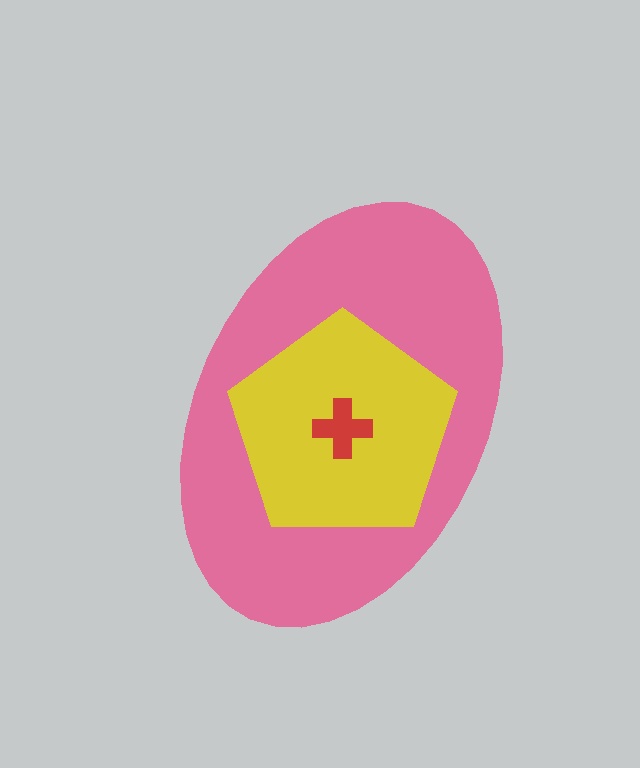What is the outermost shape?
The pink ellipse.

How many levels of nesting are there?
3.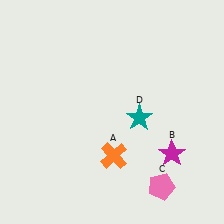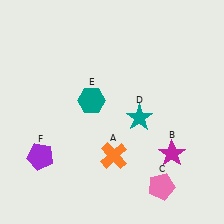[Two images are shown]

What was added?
A teal hexagon (E), a purple pentagon (F) were added in Image 2.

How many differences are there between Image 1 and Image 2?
There are 2 differences between the two images.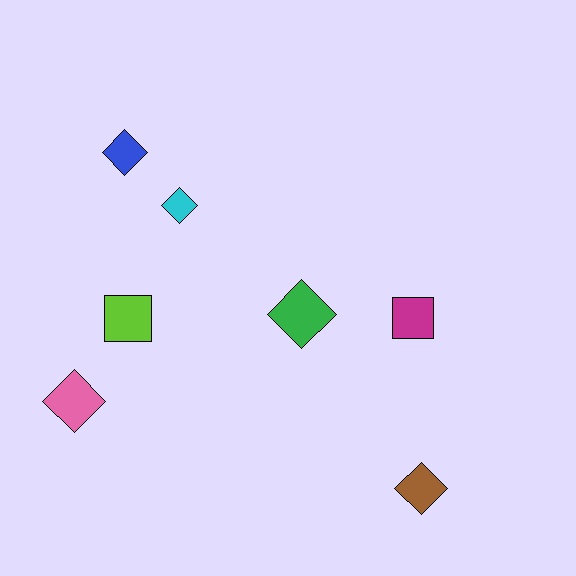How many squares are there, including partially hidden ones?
There are 2 squares.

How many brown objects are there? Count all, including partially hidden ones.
There is 1 brown object.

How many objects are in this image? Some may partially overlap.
There are 7 objects.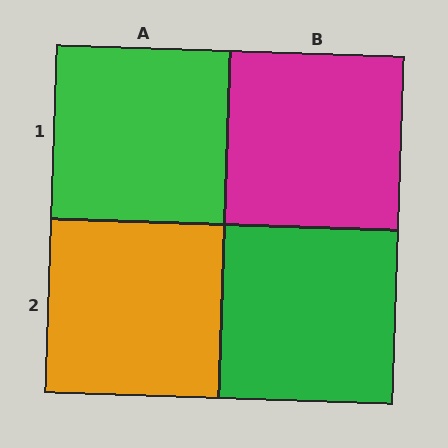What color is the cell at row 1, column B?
Magenta.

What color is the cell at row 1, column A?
Green.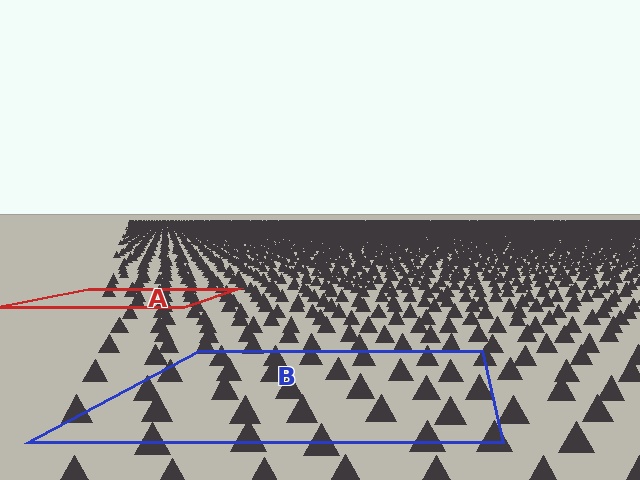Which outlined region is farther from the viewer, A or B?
Region A is farther from the viewer — the texture elements inside it appear smaller and more densely packed.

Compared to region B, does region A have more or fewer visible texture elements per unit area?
Region A has more texture elements per unit area — they are packed more densely because it is farther away.